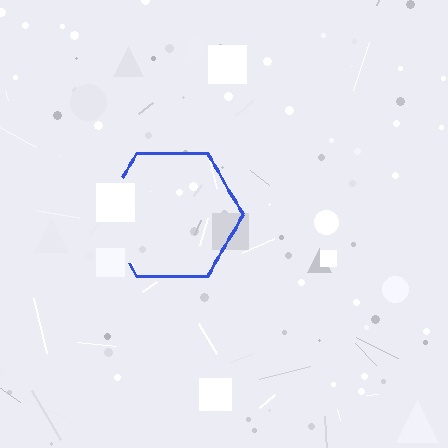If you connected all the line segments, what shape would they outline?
They would outline a hexagon.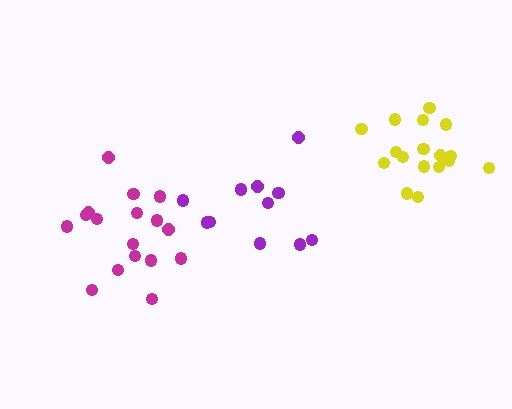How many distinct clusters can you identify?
There are 3 distinct clusters.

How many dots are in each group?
Group 1: 11 dots, Group 2: 17 dots, Group 3: 17 dots (45 total).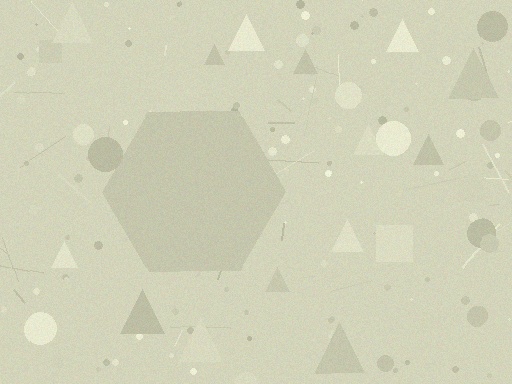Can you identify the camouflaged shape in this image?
The camouflaged shape is a hexagon.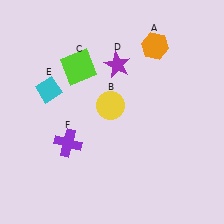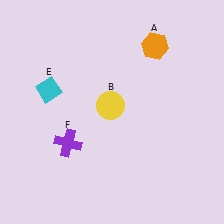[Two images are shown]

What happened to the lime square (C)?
The lime square (C) was removed in Image 2. It was in the top-left area of Image 1.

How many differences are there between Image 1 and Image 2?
There are 2 differences between the two images.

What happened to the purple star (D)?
The purple star (D) was removed in Image 2. It was in the top-right area of Image 1.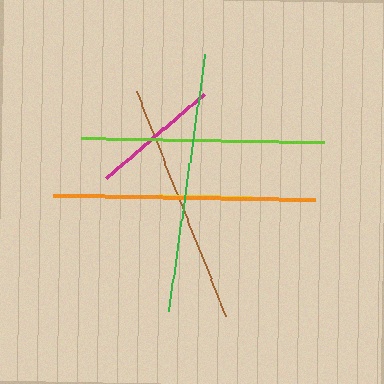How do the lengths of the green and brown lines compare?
The green and brown lines are approximately the same length.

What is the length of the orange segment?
The orange segment is approximately 262 pixels long.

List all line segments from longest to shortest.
From longest to shortest: orange, green, lime, brown, magenta, yellow.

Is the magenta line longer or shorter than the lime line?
The lime line is longer than the magenta line.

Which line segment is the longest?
The orange line is the longest at approximately 262 pixels.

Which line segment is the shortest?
The yellow line is the shortest at approximately 93 pixels.